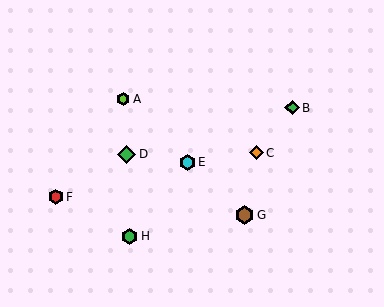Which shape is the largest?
The brown hexagon (labeled G) is the largest.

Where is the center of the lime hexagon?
The center of the lime hexagon is at (123, 99).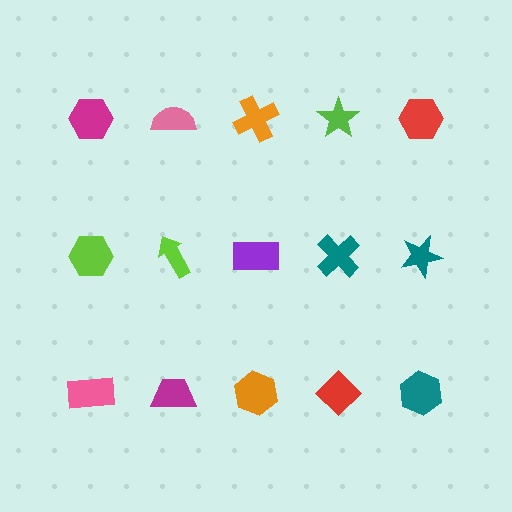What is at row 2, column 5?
A teal star.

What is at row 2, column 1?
A lime hexagon.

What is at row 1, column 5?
A red hexagon.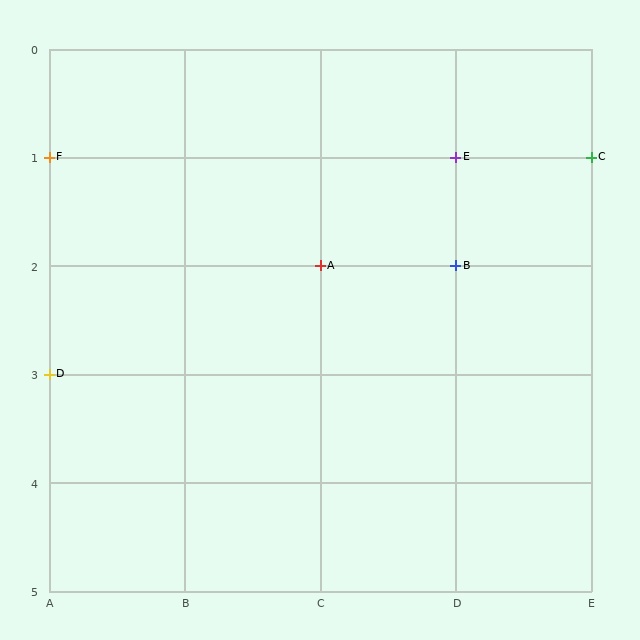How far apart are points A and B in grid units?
Points A and B are 1 column apart.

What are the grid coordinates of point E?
Point E is at grid coordinates (D, 1).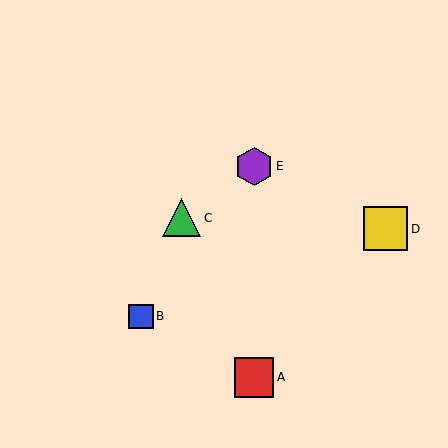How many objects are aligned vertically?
2 objects (A, E) are aligned vertically.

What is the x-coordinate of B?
Object B is at x≈141.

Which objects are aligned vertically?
Objects A, E are aligned vertically.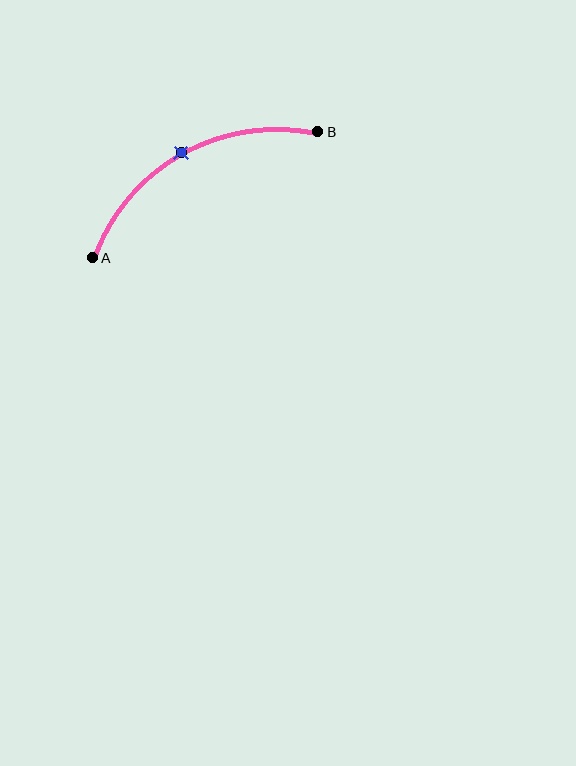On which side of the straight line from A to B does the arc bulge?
The arc bulges above the straight line connecting A and B.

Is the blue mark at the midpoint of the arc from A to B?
Yes. The blue mark lies on the arc at equal arc-length from both A and B — it is the arc midpoint.